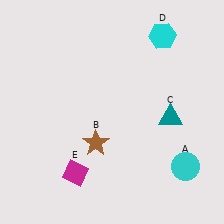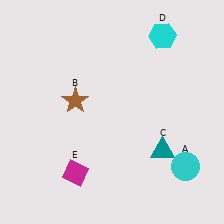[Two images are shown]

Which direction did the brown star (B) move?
The brown star (B) moved up.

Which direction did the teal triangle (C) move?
The teal triangle (C) moved down.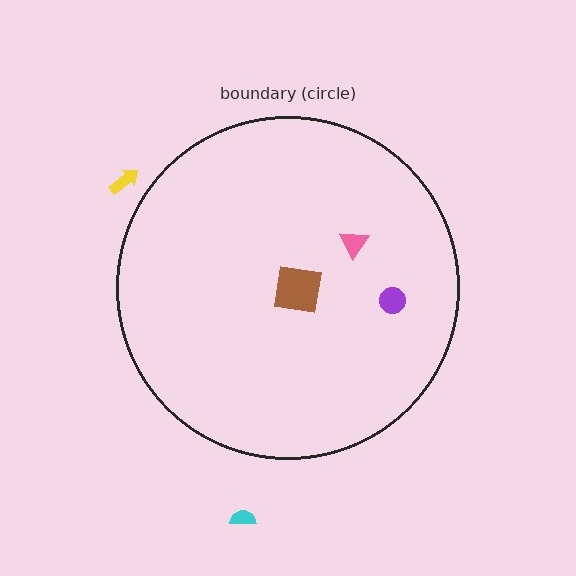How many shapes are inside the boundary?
3 inside, 2 outside.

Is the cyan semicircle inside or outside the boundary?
Outside.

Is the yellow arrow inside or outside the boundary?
Outside.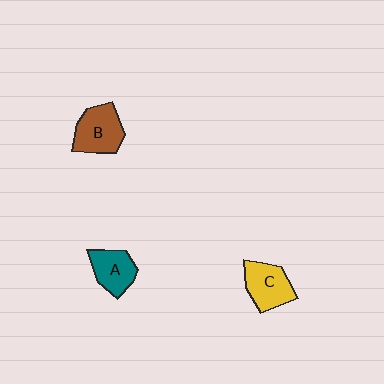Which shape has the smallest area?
Shape A (teal).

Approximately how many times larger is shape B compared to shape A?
Approximately 1.2 times.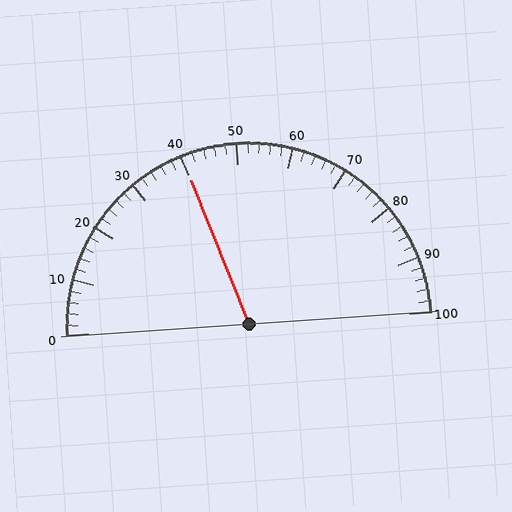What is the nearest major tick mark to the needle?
The nearest major tick mark is 40.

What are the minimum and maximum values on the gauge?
The gauge ranges from 0 to 100.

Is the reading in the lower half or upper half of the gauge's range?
The reading is in the lower half of the range (0 to 100).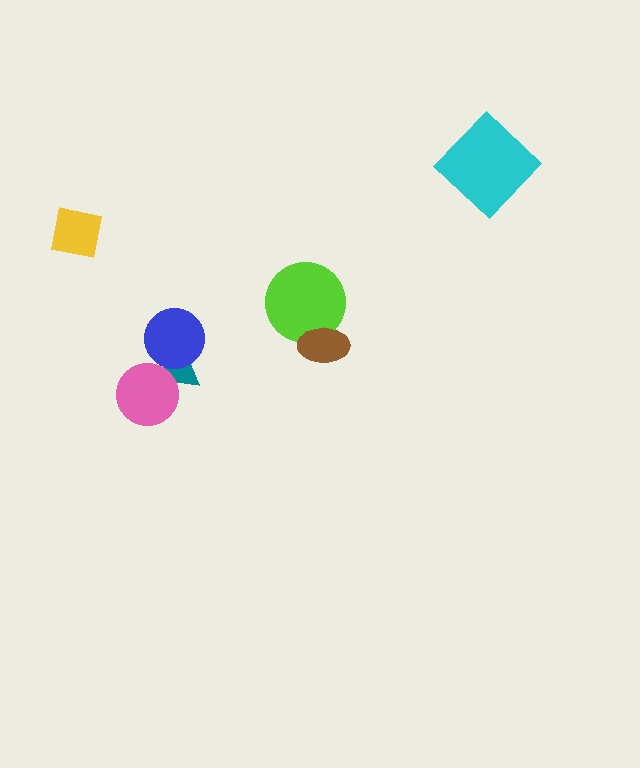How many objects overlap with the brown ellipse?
1 object overlaps with the brown ellipse.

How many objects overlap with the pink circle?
1 object overlaps with the pink circle.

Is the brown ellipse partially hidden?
No, no other shape covers it.